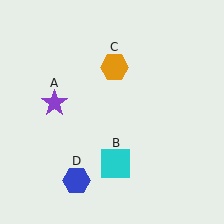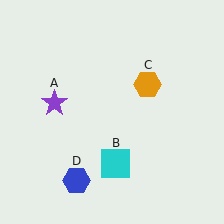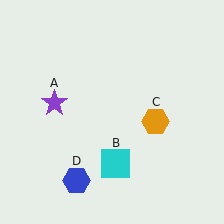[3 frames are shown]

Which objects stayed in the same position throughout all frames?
Purple star (object A) and cyan square (object B) and blue hexagon (object D) remained stationary.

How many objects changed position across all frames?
1 object changed position: orange hexagon (object C).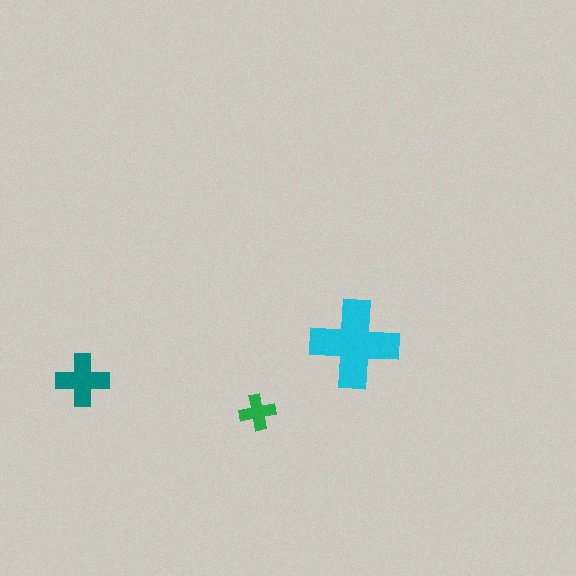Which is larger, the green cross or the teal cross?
The teal one.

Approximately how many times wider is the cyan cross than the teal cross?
About 1.5 times wider.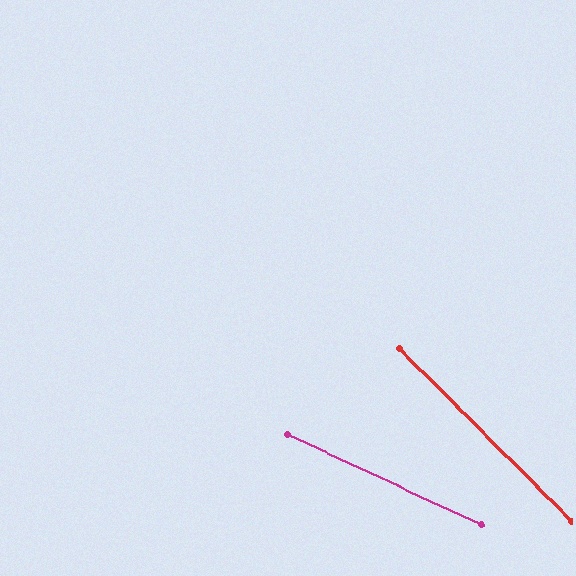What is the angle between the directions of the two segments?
Approximately 20 degrees.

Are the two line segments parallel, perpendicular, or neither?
Neither parallel nor perpendicular — they differ by about 20°.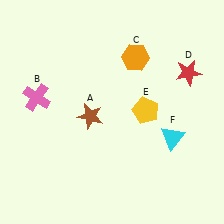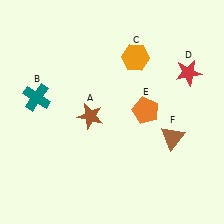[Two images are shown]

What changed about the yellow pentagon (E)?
In Image 1, E is yellow. In Image 2, it changed to orange.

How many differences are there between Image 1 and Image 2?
There are 3 differences between the two images.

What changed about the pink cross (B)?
In Image 1, B is pink. In Image 2, it changed to teal.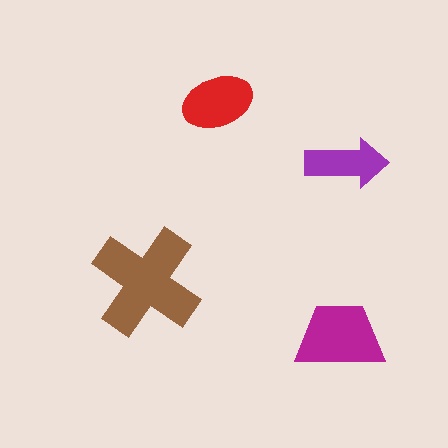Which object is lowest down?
The magenta trapezoid is bottommost.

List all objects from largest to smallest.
The brown cross, the magenta trapezoid, the red ellipse, the purple arrow.